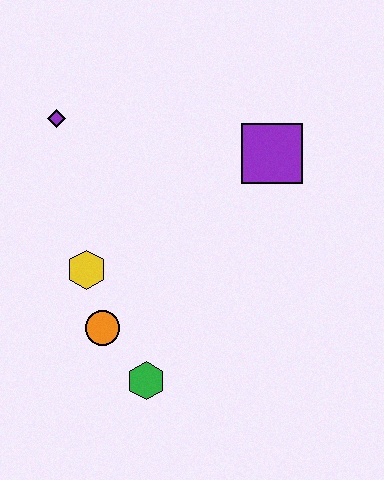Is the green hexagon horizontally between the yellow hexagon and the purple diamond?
No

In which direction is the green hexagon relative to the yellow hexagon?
The green hexagon is below the yellow hexagon.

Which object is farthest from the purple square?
The green hexagon is farthest from the purple square.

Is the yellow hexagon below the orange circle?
No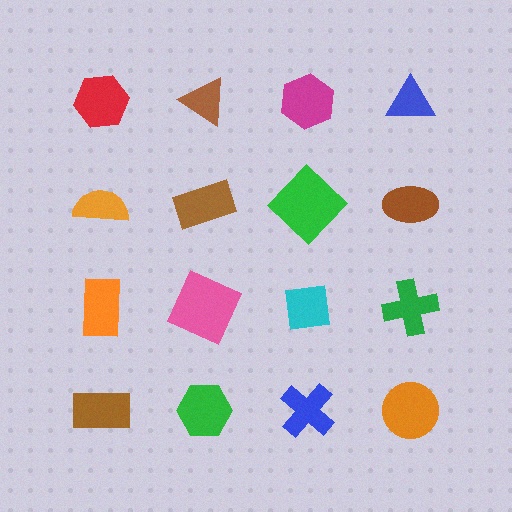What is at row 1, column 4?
A blue triangle.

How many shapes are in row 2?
4 shapes.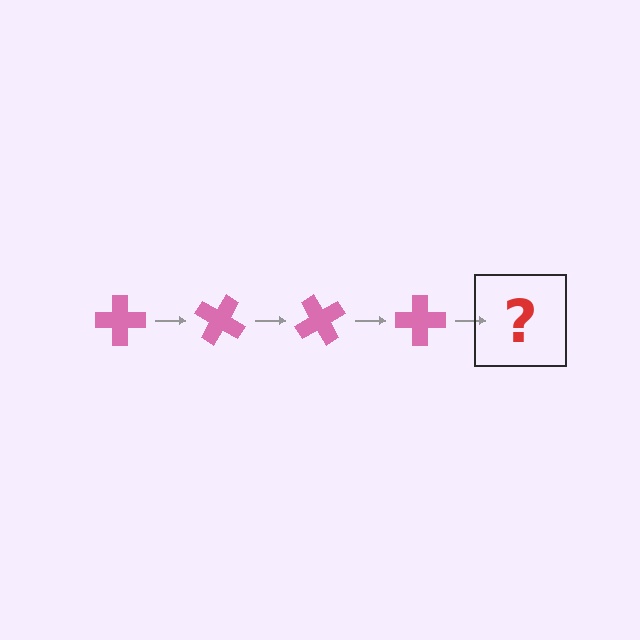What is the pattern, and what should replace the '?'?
The pattern is that the cross rotates 30 degrees each step. The '?' should be a pink cross rotated 120 degrees.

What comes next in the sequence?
The next element should be a pink cross rotated 120 degrees.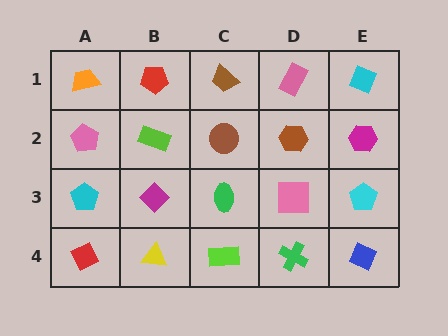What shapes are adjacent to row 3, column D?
A brown hexagon (row 2, column D), a green cross (row 4, column D), a green ellipse (row 3, column C), a cyan pentagon (row 3, column E).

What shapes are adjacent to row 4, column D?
A pink square (row 3, column D), a lime rectangle (row 4, column C), a blue diamond (row 4, column E).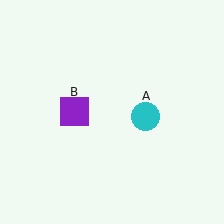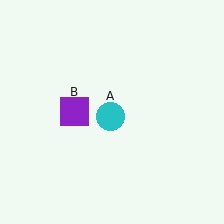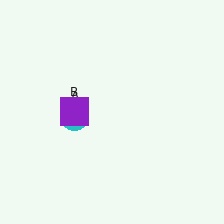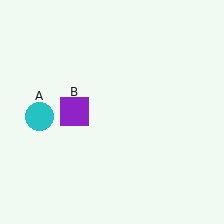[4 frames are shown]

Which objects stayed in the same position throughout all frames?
Purple square (object B) remained stationary.